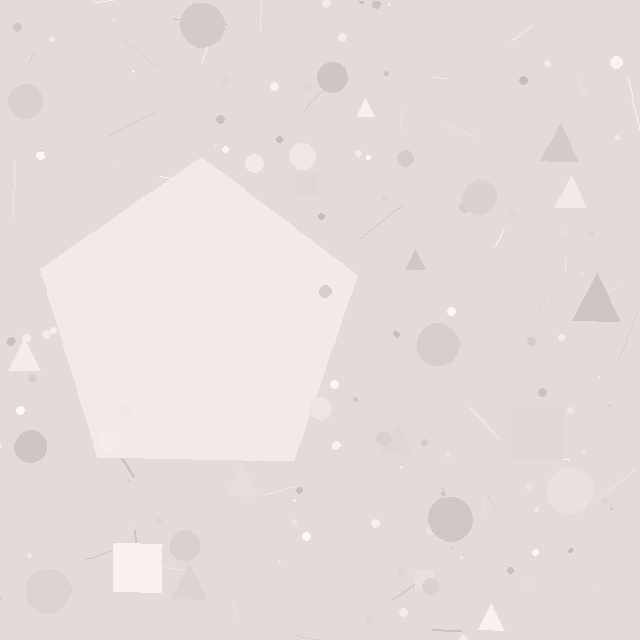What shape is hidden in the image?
A pentagon is hidden in the image.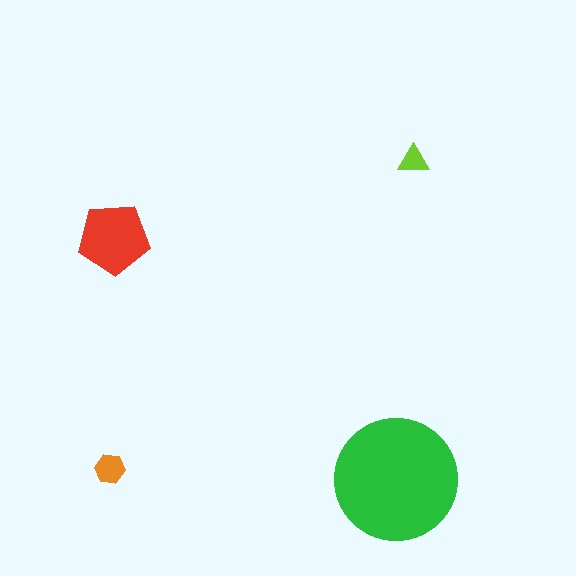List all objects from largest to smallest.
The green circle, the red pentagon, the orange hexagon, the lime triangle.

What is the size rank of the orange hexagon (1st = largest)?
3rd.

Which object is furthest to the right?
The lime triangle is rightmost.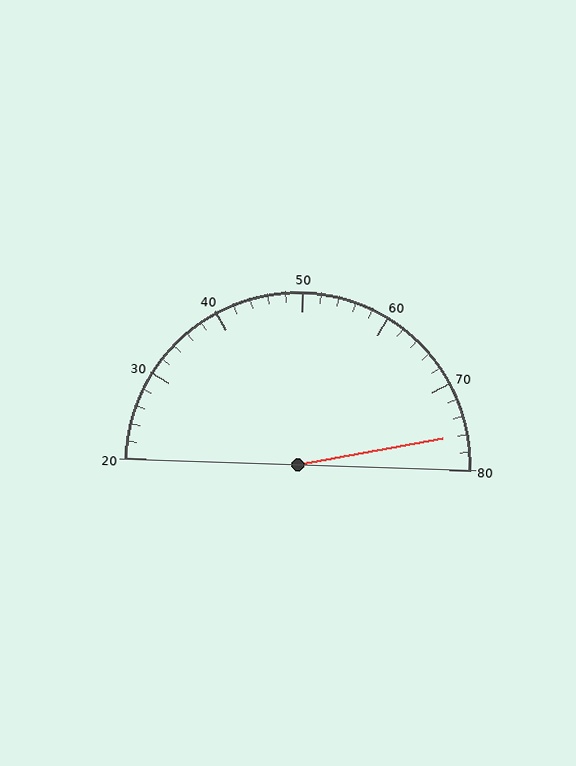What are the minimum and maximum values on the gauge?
The gauge ranges from 20 to 80.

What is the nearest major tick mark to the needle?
The nearest major tick mark is 80.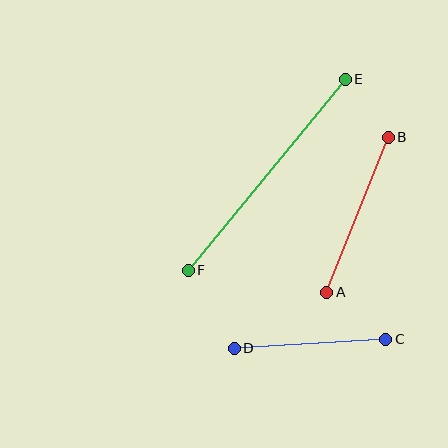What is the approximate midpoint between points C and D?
The midpoint is at approximately (310, 344) pixels.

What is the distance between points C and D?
The distance is approximately 152 pixels.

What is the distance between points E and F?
The distance is approximately 247 pixels.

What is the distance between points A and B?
The distance is approximately 166 pixels.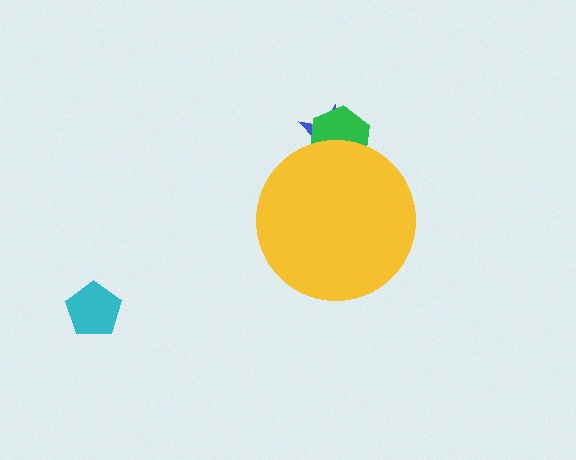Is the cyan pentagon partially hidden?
No, the cyan pentagon is fully visible.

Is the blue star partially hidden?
Yes, the blue star is partially hidden behind the yellow circle.